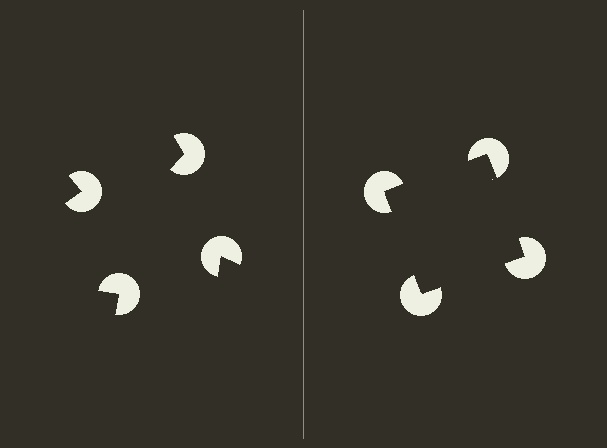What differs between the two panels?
The pac-man discs are positioned identically on both sides; only the wedge orientations differ. On the right they align to a square; on the left they are misaligned.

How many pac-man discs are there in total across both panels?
8 — 4 on each side.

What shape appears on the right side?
An illusory square.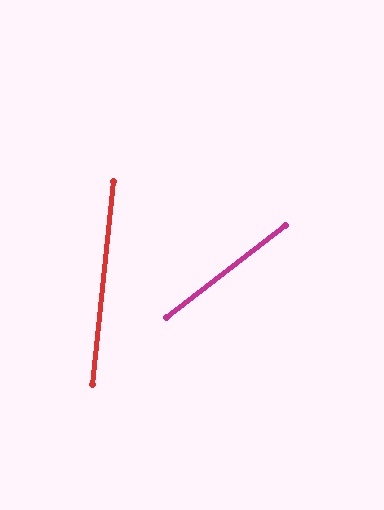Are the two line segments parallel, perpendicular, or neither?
Neither parallel nor perpendicular — they differ by about 46°.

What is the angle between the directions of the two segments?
Approximately 46 degrees.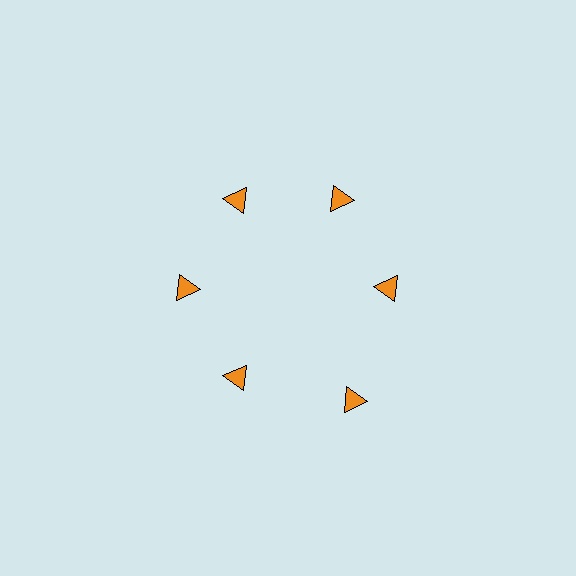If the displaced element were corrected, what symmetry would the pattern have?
It would have 6-fold rotational symmetry — the pattern would map onto itself every 60 degrees.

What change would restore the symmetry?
The symmetry would be restored by moving it inward, back onto the ring so that all 6 triangles sit at equal angles and equal distance from the center.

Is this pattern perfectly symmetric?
No. The 6 orange triangles are arranged in a ring, but one element near the 5 o'clock position is pushed outward from the center, breaking the 6-fold rotational symmetry.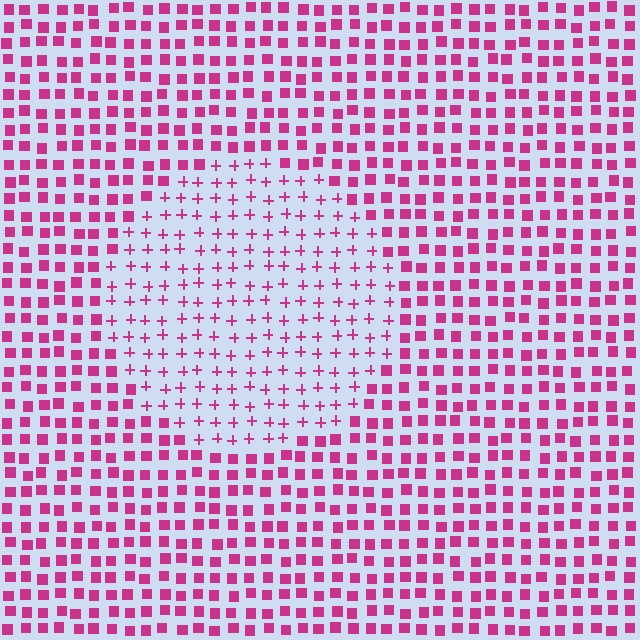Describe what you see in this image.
The image is filled with small magenta elements arranged in a uniform grid. A circle-shaped region contains plus signs, while the surrounding area contains squares. The boundary is defined purely by the change in element shape.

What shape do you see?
I see a circle.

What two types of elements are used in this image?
The image uses plus signs inside the circle region and squares outside it.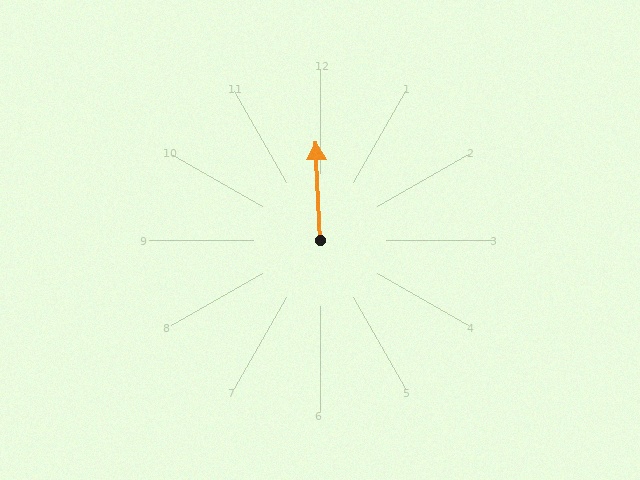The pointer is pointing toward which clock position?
Roughly 12 o'clock.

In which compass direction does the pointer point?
North.